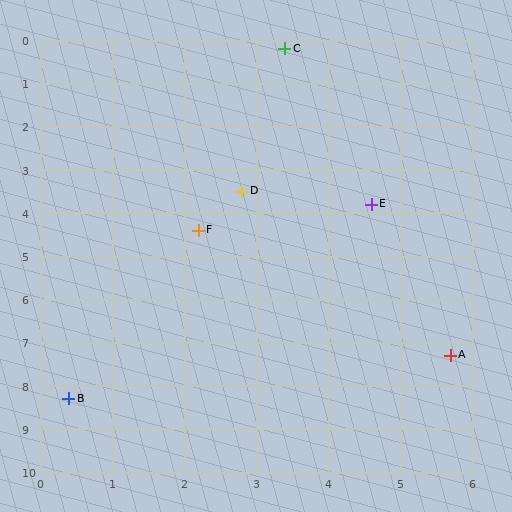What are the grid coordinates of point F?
Point F is at approximately (2.2, 4.4).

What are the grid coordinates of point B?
Point B is at approximately (0.4, 8.3).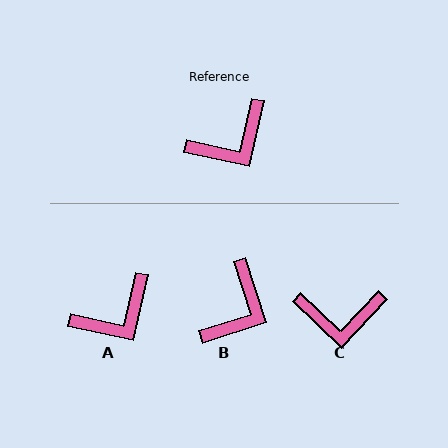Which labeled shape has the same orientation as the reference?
A.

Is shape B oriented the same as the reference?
No, it is off by about 30 degrees.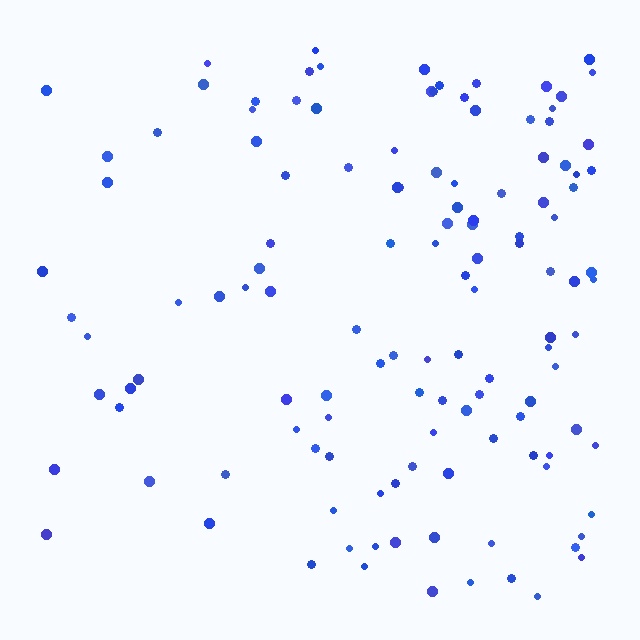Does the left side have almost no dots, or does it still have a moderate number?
Still a moderate number, just noticeably fewer than the right.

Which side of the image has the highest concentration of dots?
The right.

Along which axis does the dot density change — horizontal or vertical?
Horizontal.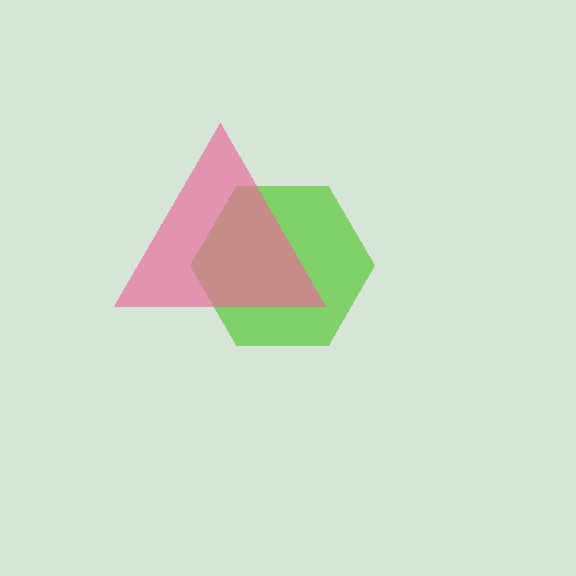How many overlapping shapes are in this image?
There are 2 overlapping shapes in the image.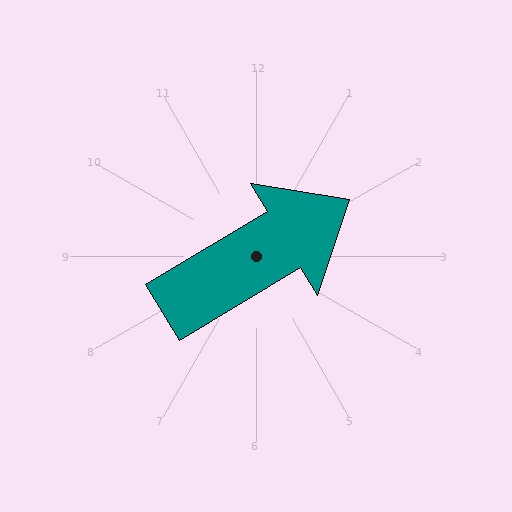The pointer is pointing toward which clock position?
Roughly 2 o'clock.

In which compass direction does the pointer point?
Northeast.